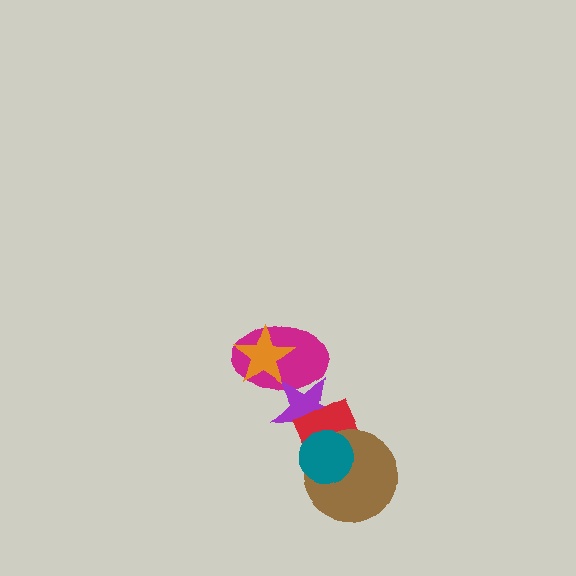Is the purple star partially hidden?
Yes, it is partially covered by another shape.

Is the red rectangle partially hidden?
Yes, it is partially covered by another shape.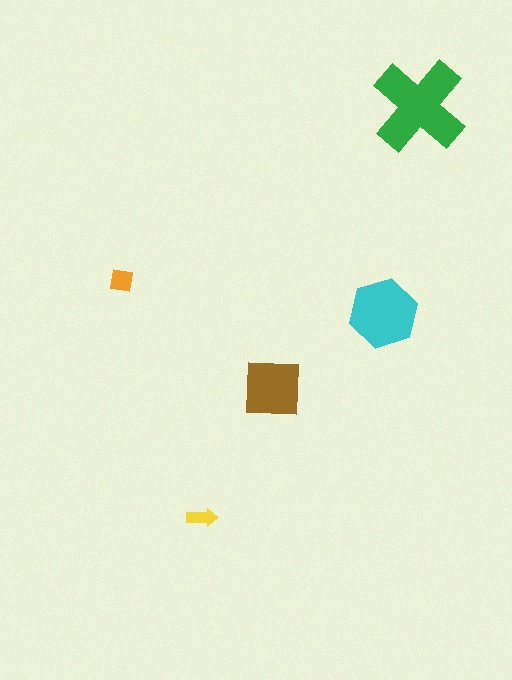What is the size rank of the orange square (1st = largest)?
4th.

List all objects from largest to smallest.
The green cross, the cyan hexagon, the brown square, the orange square, the yellow arrow.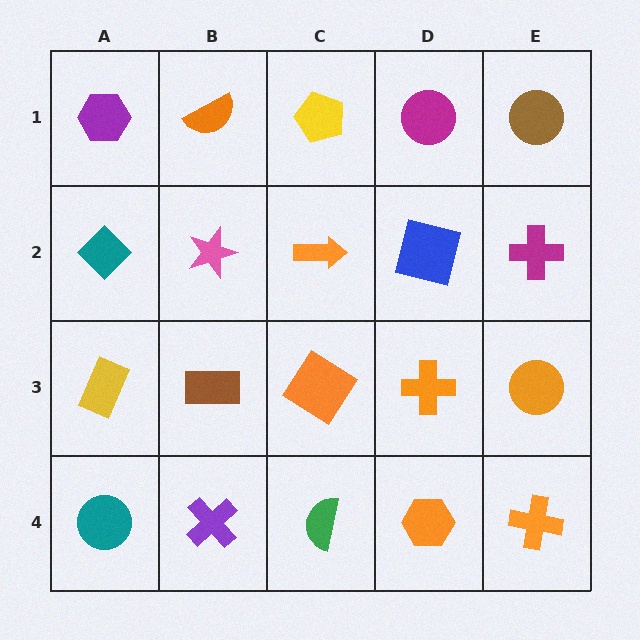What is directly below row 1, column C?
An orange arrow.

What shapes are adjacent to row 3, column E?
A magenta cross (row 2, column E), an orange cross (row 4, column E), an orange cross (row 3, column D).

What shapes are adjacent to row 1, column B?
A pink star (row 2, column B), a purple hexagon (row 1, column A), a yellow pentagon (row 1, column C).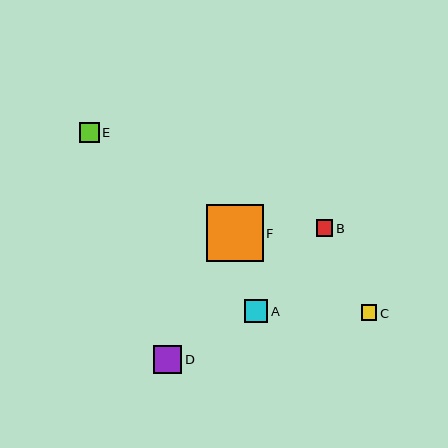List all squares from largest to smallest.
From largest to smallest: F, D, A, E, B, C.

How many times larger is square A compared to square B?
Square A is approximately 1.4 times the size of square B.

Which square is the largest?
Square F is the largest with a size of approximately 57 pixels.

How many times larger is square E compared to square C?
Square E is approximately 1.3 times the size of square C.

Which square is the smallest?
Square C is the smallest with a size of approximately 15 pixels.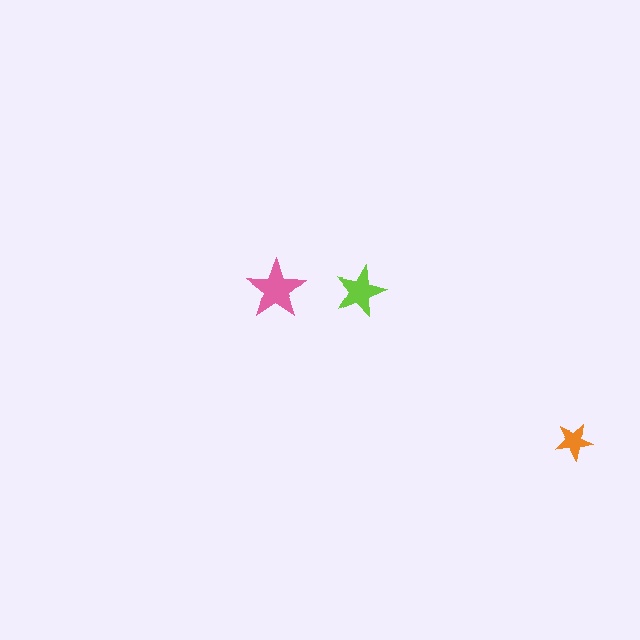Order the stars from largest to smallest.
the pink one, the lime one, the orange one.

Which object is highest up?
The pink star is topmost.